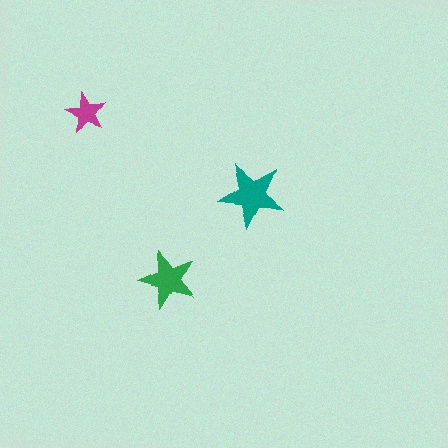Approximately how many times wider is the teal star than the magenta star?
About 1.5 times wider.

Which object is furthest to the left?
The magenta star is leftmost.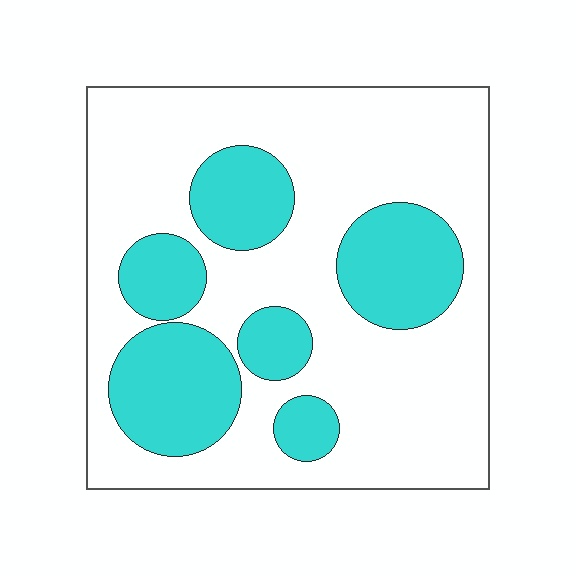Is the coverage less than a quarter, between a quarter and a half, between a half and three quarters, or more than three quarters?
Between a quarter and a half.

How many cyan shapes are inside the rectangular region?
6.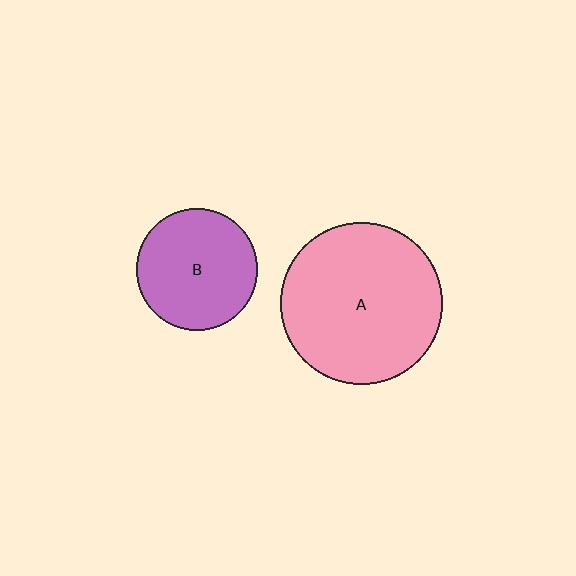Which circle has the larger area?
Circle A (pink).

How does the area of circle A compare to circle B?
Approximately 1.8 times.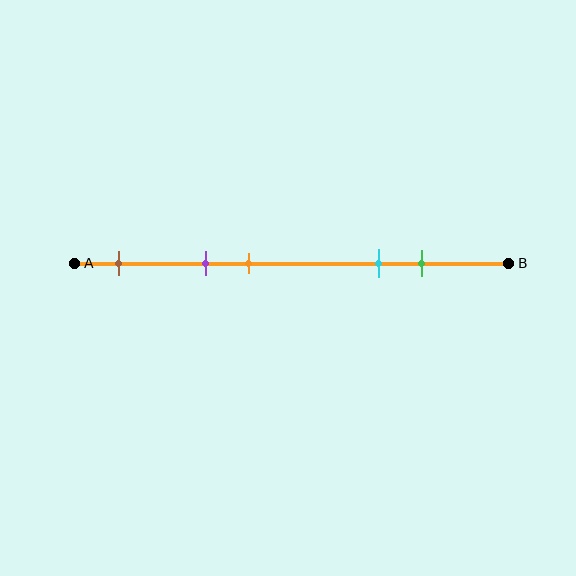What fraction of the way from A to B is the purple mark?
The purple mark is approximately 30% (0.3) of the way from A to B.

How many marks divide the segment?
There are 5 marks dividing the segment.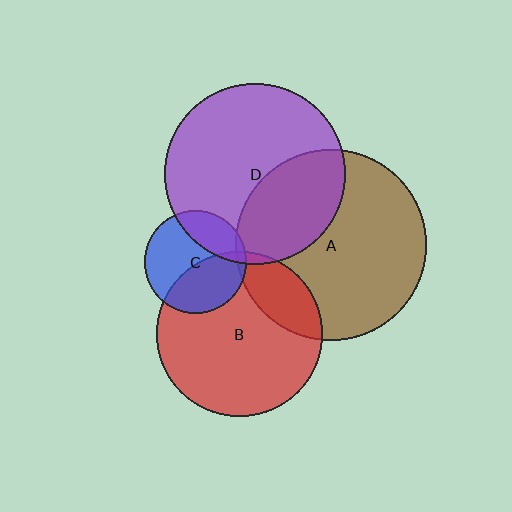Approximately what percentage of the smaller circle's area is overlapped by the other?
Approximately 40%.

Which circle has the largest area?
Circle A (brown).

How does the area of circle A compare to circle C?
Approximately 3.5 times.